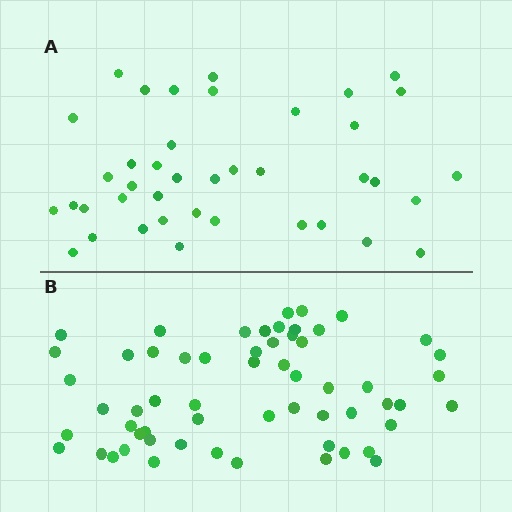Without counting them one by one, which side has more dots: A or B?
Region B (the bottom region) has more dots.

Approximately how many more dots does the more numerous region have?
Region B has approximately 20 more dots than region A.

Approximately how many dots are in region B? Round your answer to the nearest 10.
About 60 dots. (The exact count is 59, which rounds to 60.)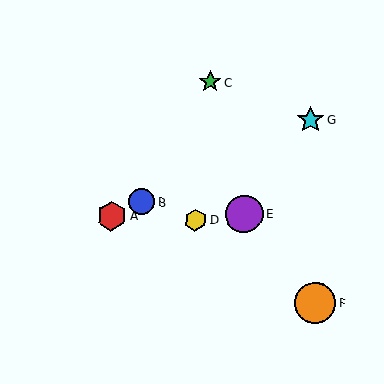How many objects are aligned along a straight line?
3 objects (A, B, G) are aligned along a straight line.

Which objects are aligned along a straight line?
Objects A, B, G are aligned along a straight line.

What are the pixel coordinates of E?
Object E is at (244, 214).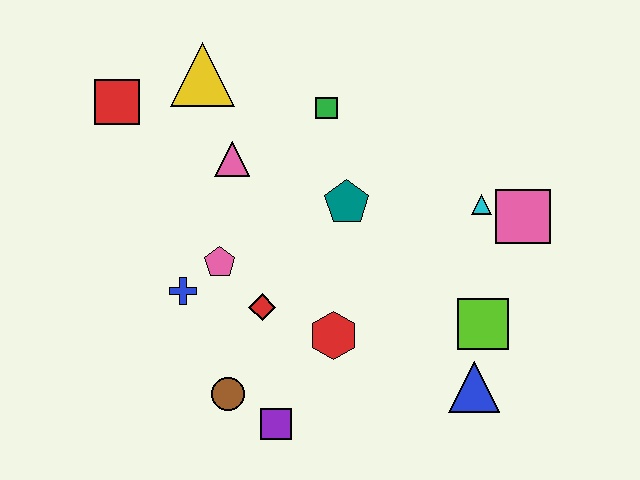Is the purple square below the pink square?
Yes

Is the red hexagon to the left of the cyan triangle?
Yes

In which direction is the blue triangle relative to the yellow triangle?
The blue triangle is below the yellow triangle.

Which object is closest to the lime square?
The blue triangle is closest to the lime square.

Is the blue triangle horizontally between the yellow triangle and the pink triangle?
No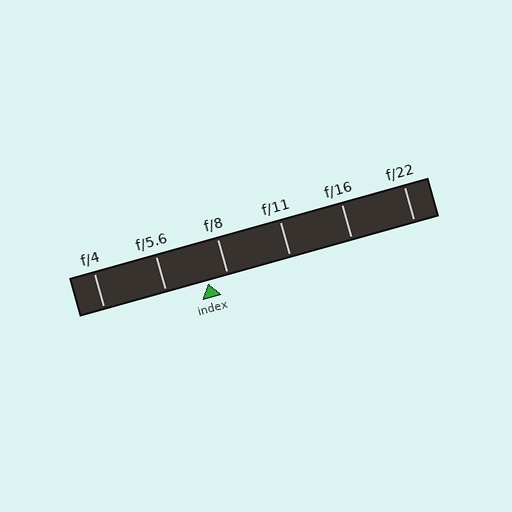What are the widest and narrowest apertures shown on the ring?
The widest aperture shown is f/4 and the narrowest is f/22.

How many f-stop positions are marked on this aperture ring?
There are 6 f-stop positions marked.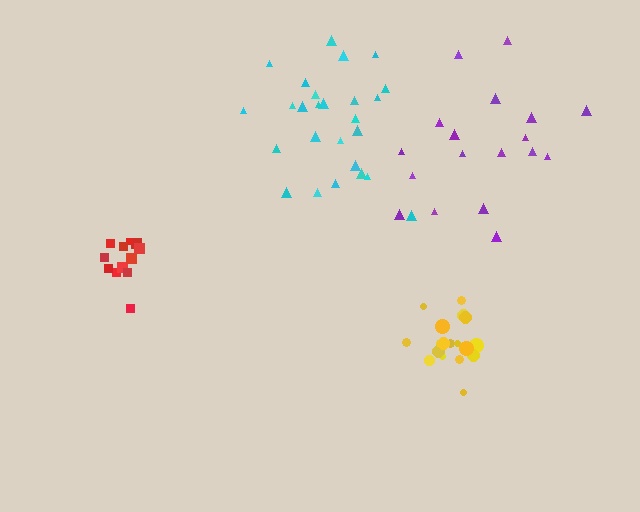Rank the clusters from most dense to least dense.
yellow, red, cyan, purple.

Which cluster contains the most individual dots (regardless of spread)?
Cyan (26).